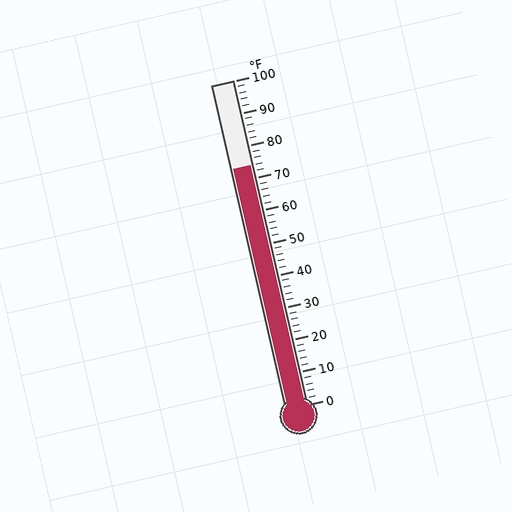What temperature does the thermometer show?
The thermometer shows approximately 74°F.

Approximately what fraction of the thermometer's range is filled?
The thermometer is filled to approximately 75% of its range.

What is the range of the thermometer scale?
The thermometer scale ranges from 0°F to 100°F.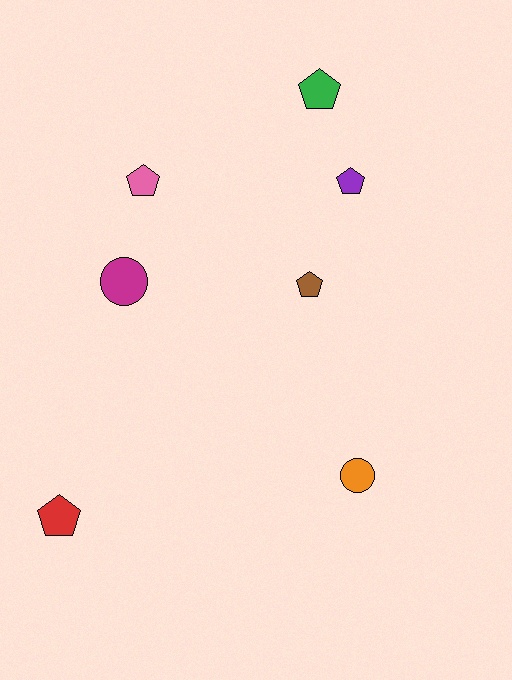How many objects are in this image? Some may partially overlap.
There are 7 objects.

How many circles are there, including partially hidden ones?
There are 2 circles.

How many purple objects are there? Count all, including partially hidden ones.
There is 1 purple object.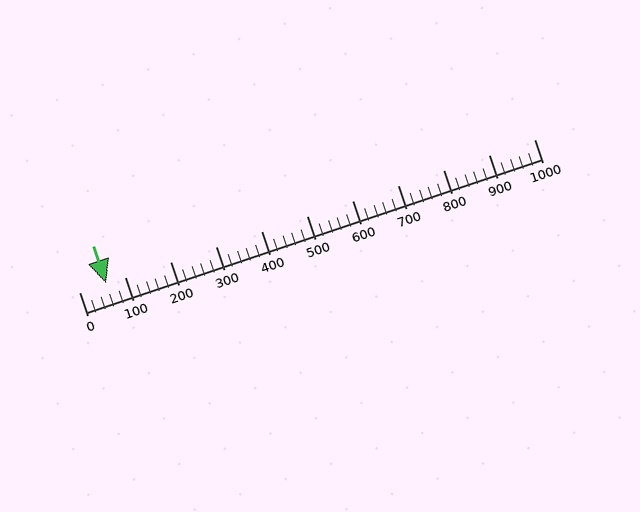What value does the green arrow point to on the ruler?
The green arrow points to approximately 60.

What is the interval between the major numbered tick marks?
The major tick marks are spaced 100 units apart.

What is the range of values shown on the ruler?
The ruler shows values from 0 to 1000.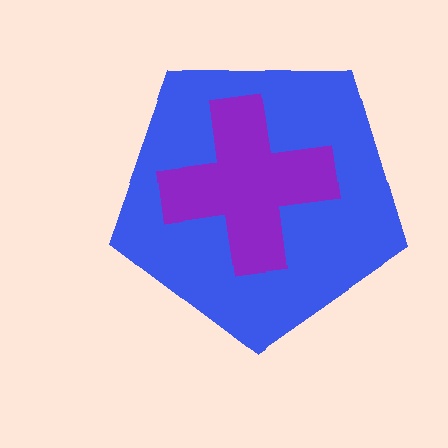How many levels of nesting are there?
2.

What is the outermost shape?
The blue pentagon.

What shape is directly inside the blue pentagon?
The purple cross.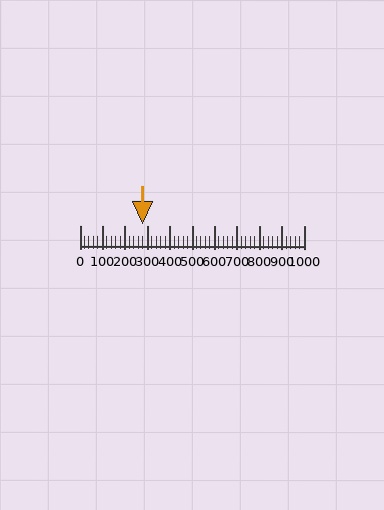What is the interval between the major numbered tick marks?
The major tick marks are spaced 100 units apart.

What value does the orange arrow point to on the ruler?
The orange arrow points to approximately 280.